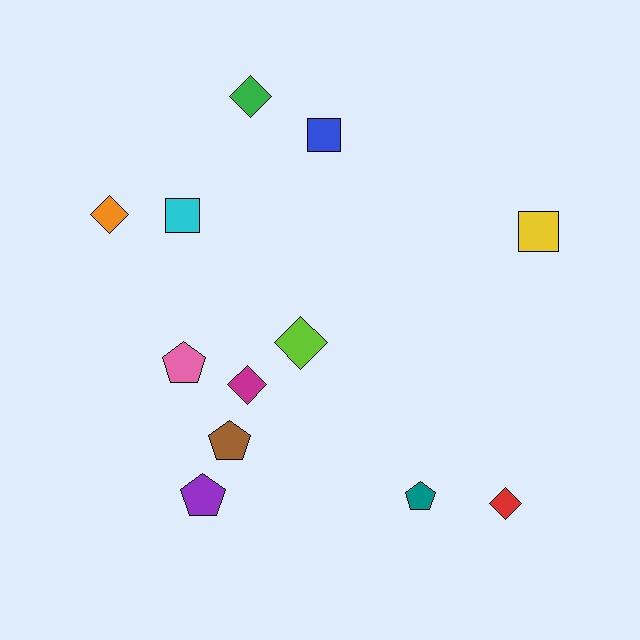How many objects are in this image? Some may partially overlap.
There are 12 objects.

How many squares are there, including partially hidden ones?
There are 3 squares.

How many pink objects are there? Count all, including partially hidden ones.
There is 1 pink object.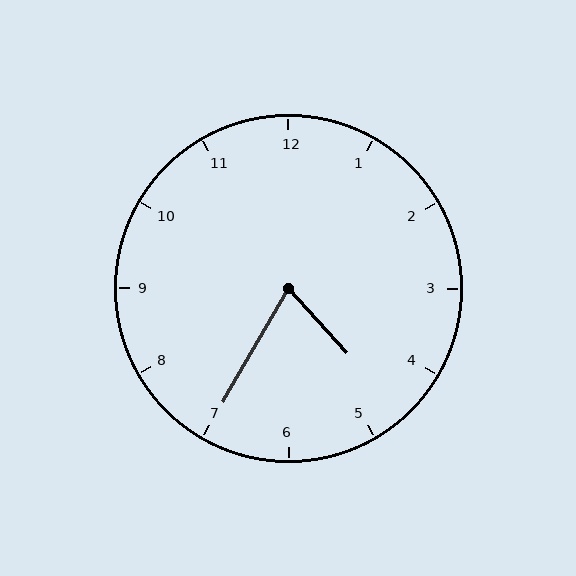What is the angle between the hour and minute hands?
Approximately 72 degrees.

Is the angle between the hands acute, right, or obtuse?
It is acute.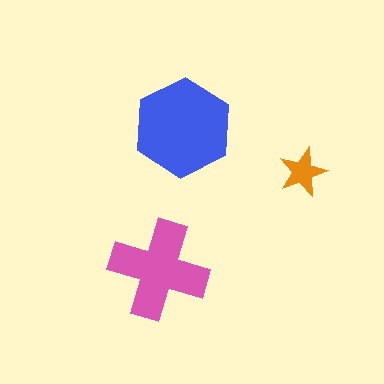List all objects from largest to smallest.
The blue hexagon, the pink cross, the orange star.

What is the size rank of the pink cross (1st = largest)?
2nd.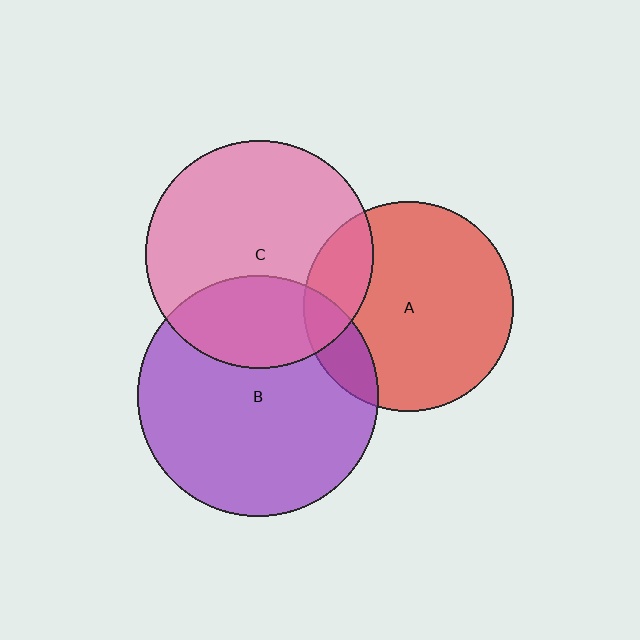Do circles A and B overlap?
Yes.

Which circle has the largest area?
Circle B (purple).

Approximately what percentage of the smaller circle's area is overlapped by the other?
Approximately 15%.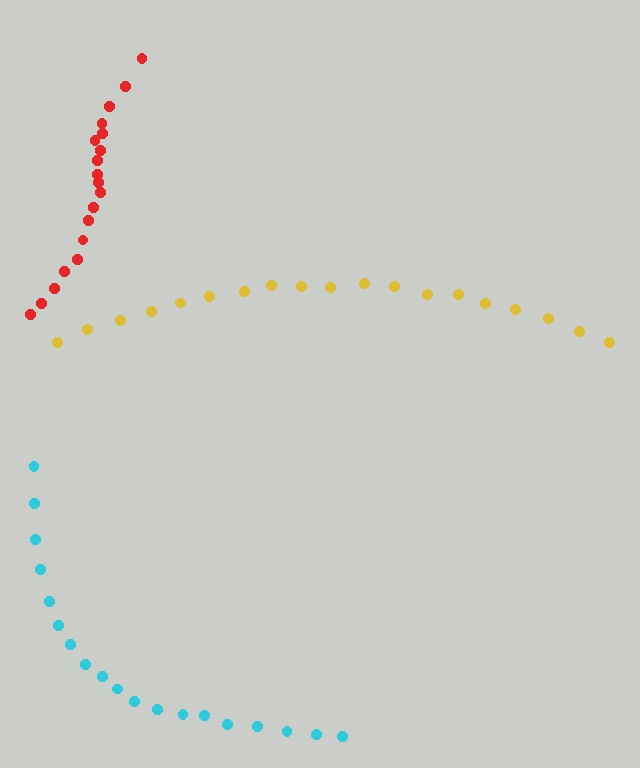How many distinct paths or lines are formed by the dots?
There are 3 distinct paths.